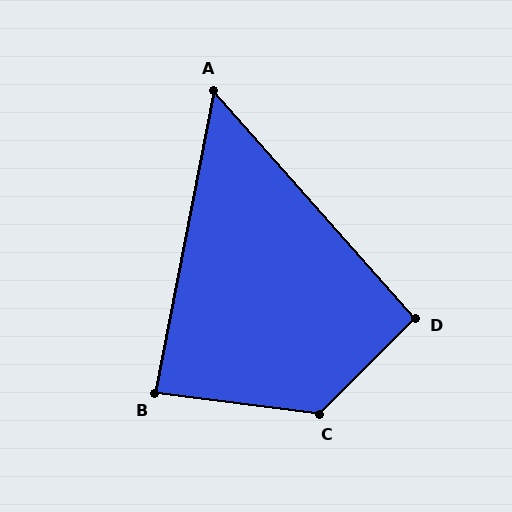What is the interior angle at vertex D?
Approximately 94 degrees (approximately right).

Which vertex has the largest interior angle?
C, at approximately 127 degrees.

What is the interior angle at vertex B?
Approximately 86 degrees (approximately right).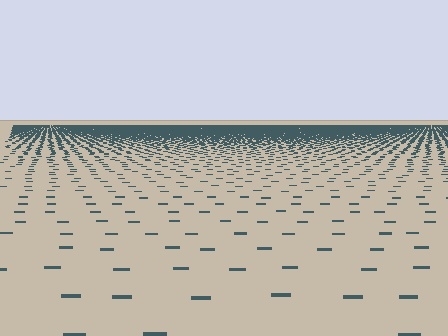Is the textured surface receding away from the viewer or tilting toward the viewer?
The surface is receding away from the viewer. Texture elements get smaller and denser toward the top.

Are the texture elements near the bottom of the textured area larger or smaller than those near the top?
Larger. Near the bottom, elements are closer to the viewer and appear at a bigger on-screen size.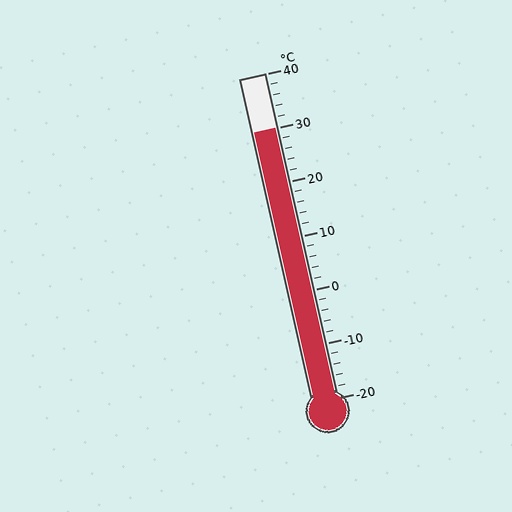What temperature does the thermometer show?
The thermometer shows approximately 30°C.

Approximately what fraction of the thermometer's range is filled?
The thermometer is filled to approximately 85% of its range.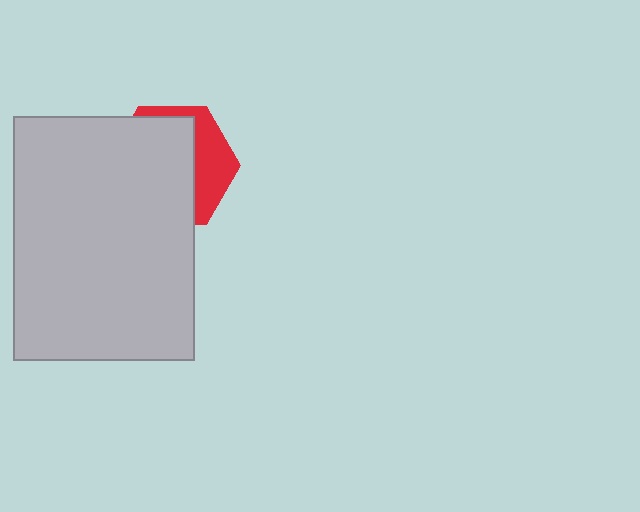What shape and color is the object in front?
The object in front is a light gray rectangle.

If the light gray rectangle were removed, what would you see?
You would see the complete red hexagon.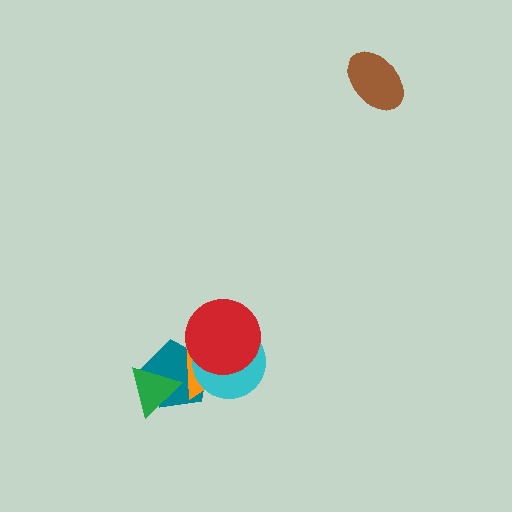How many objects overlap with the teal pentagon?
4 objects overlap with the teal pentagon.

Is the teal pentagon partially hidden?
Yes, it is partially covered by another shape.